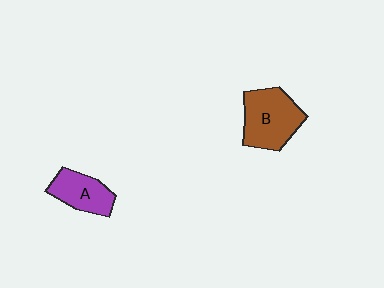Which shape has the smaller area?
Shape A (purple).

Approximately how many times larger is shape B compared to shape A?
Approximately 1.5 times.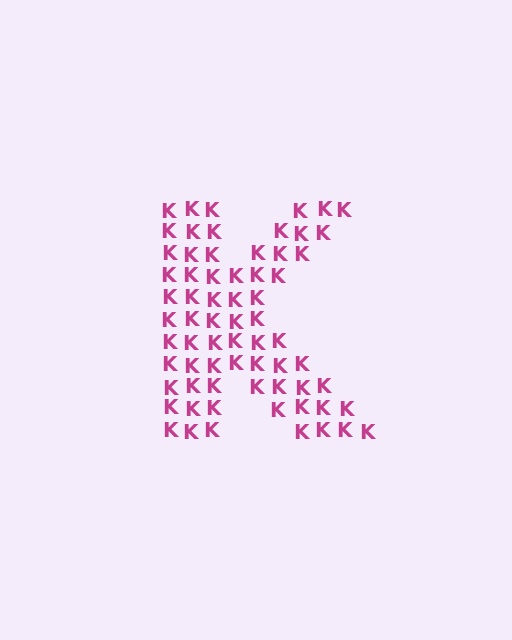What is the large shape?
The large shape is the letter K.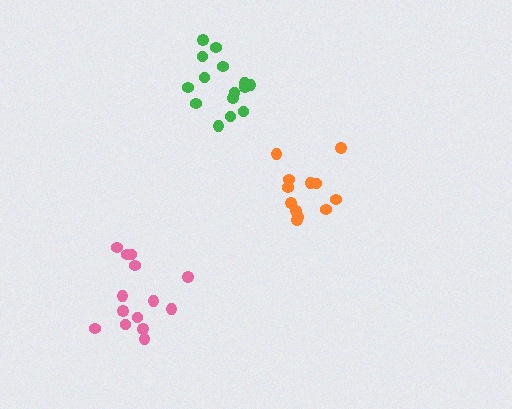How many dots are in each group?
Group 1: 12 dots, Group 2: 15 dots, Group 3: 14 dots (41 total).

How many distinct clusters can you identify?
There are 3 distinct clusters.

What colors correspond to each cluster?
The clusters are colored: orange, green, pink.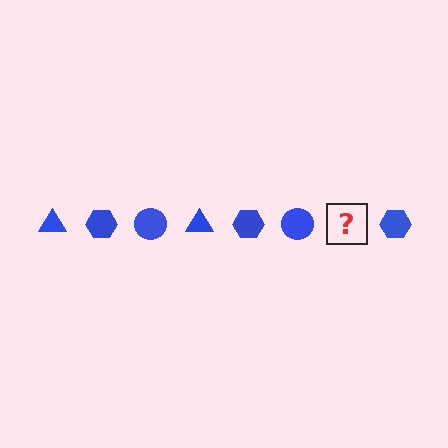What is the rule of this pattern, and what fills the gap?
The rule is that the pattern cycles through triangle, hexagon, circle shapes in blue. The gap should be filled with a blue triangle.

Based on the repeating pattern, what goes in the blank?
The blank should be a blue triangle.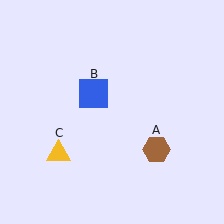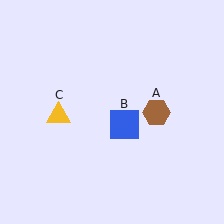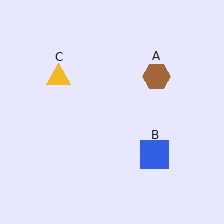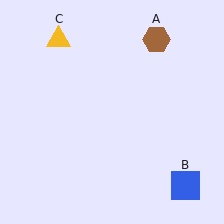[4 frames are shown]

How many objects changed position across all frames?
3 objects changed position: brown hexagon (object A), blue square (object B), yellow triangle (object C).